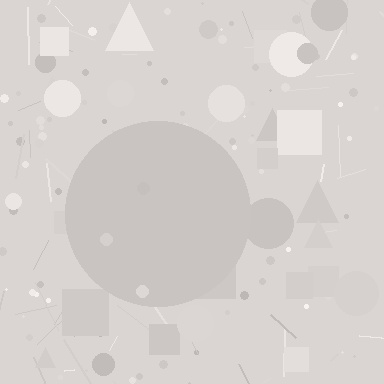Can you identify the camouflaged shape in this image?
The camouflaged shape is a circle.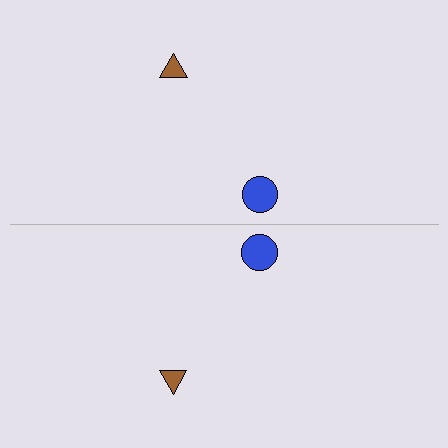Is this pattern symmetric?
Yes, this pattern has bilateral (reflection) symmetry.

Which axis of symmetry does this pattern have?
The pattern has a horizontal axis of symmetry running through the center of the image.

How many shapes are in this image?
There are 4 shapes in this image.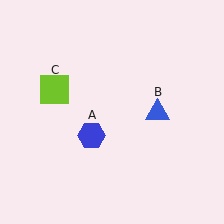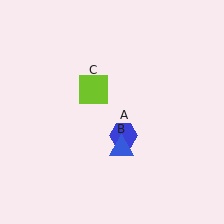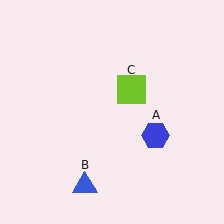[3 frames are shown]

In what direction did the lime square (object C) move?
The lime square (object C) moved right.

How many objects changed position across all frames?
3 objects changed position: blue hexagon (object A), blue triangle (object B), lime square (object C).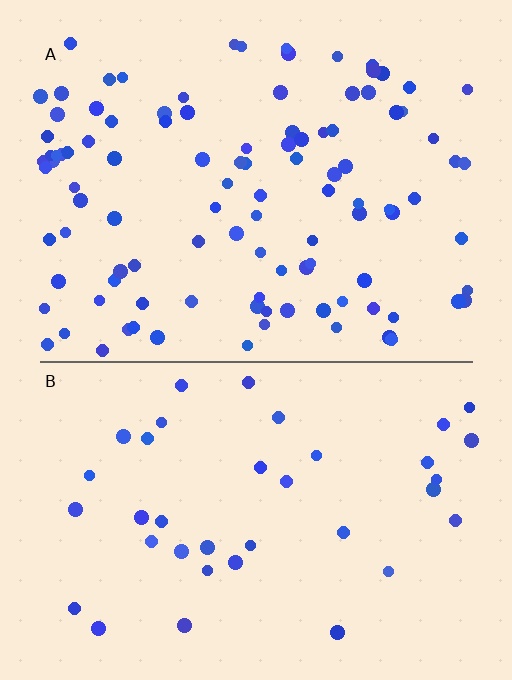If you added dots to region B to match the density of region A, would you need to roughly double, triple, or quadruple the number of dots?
Approximately triple.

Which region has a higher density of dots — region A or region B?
A (the top).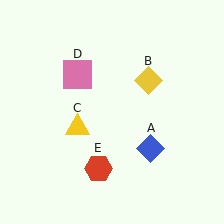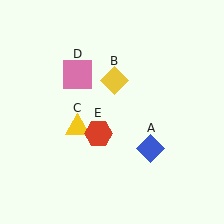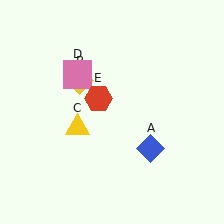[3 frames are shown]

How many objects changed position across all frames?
2 objects changed position: yellow diamond (object B), red hexagon (object E).